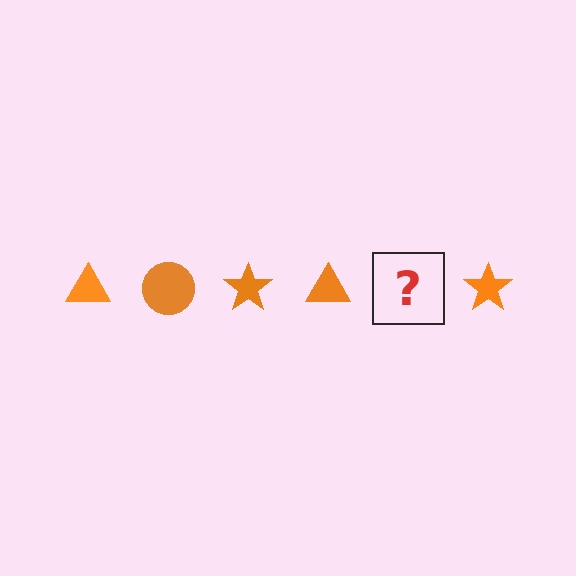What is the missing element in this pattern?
The missing element is an orange circle.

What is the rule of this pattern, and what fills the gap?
The rule is that the pattern cycles through triangle, circle, star shapes in orange. The gap should be filled with an orange circle.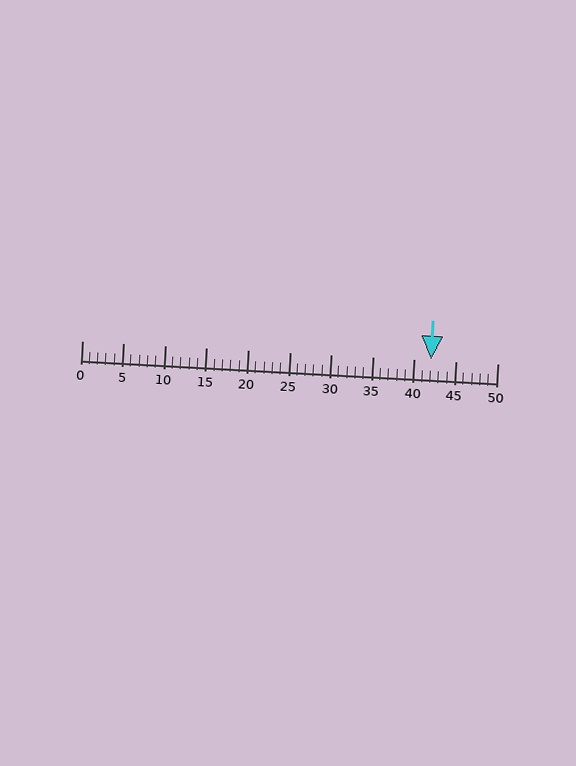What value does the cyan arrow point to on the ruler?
The cyan arrow points to approximately 42.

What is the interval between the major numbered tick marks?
The major tick marks are spaced 5 units apart.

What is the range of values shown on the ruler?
The ruler shows values from 0 to 50.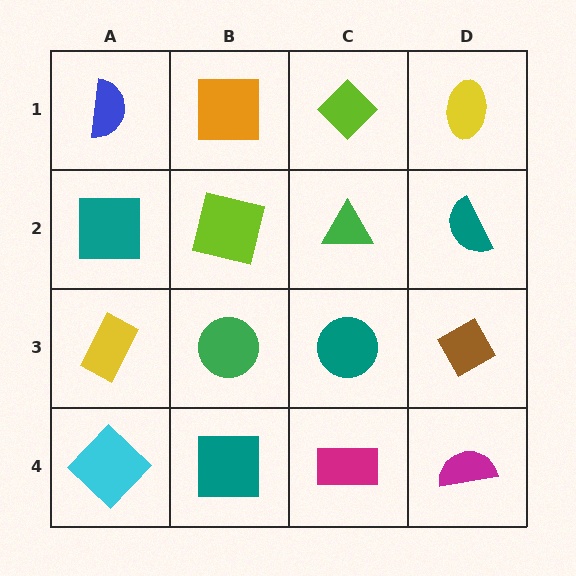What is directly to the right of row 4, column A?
A teal square.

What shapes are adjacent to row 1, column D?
A teal semicircle (row 2, column D), a lime diamond (row 1, column C).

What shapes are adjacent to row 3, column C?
A green triangle (row 2, column C), a magenta rectangle (row 4, column C), a green circle (row 3, column B), a brown diamond (row 3, column D).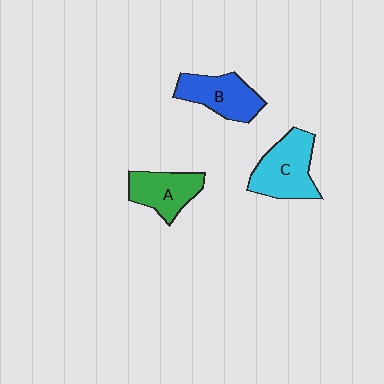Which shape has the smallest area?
Shape A (green).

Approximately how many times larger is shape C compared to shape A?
Approximately 1.3 times.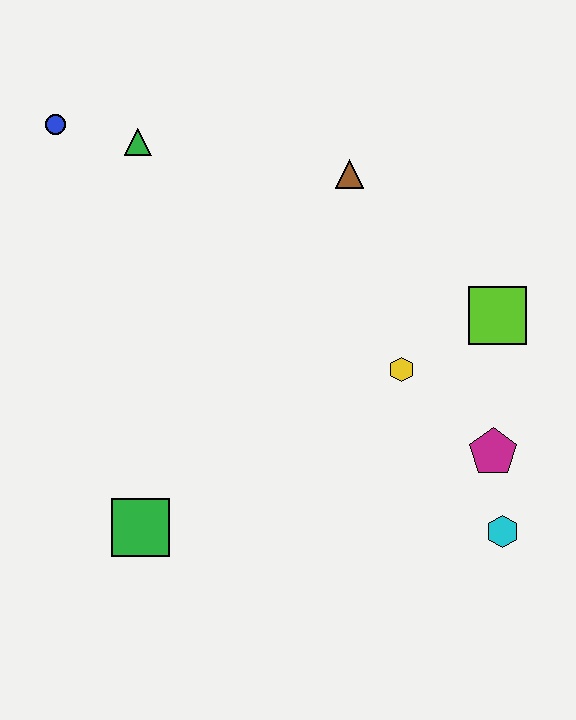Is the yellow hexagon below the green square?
No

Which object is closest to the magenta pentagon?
The cyan hexagon is closest to the magenta pentagon.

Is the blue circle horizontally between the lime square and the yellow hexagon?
No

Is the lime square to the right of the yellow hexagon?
Yes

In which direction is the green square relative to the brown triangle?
The green square is below the brown triangle.